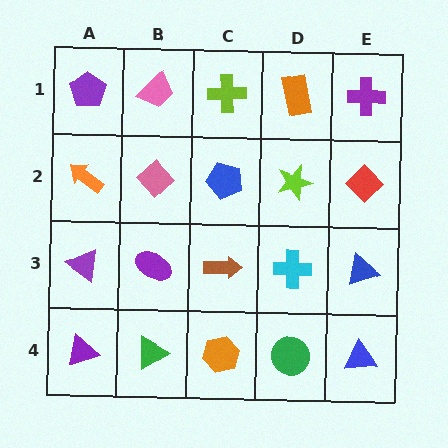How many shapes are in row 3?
5 shapes.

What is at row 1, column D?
An orange rectangle.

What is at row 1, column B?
A pink trapezoid.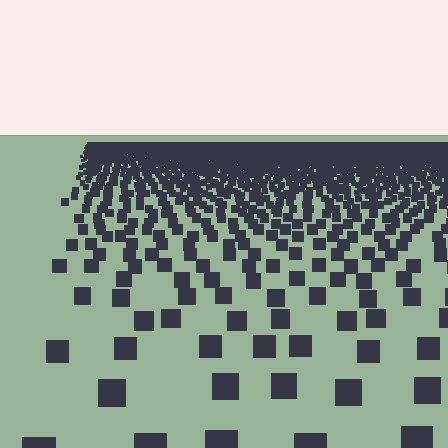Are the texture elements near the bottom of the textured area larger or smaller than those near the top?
Larger. Near the bottom, elements are closer to the viewer and appear at a bigger on-screen size.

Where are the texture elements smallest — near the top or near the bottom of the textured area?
Near the top.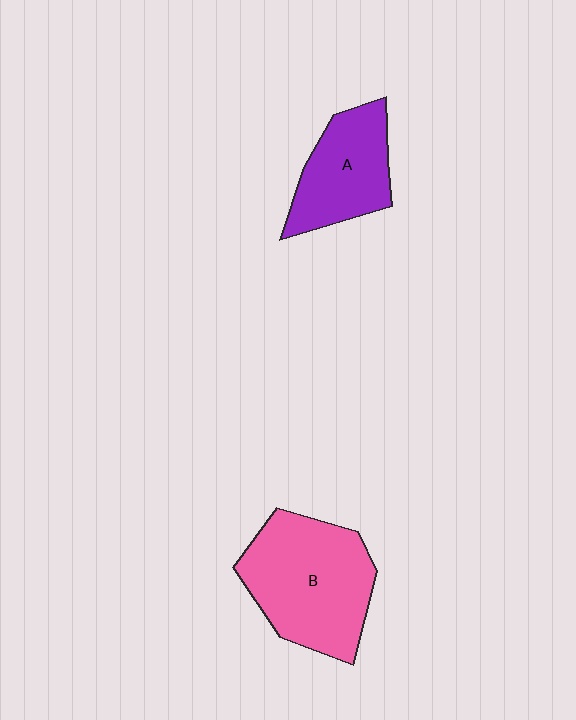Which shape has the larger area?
Shape B (pink).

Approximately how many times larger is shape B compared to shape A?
Approximately 1.5 times.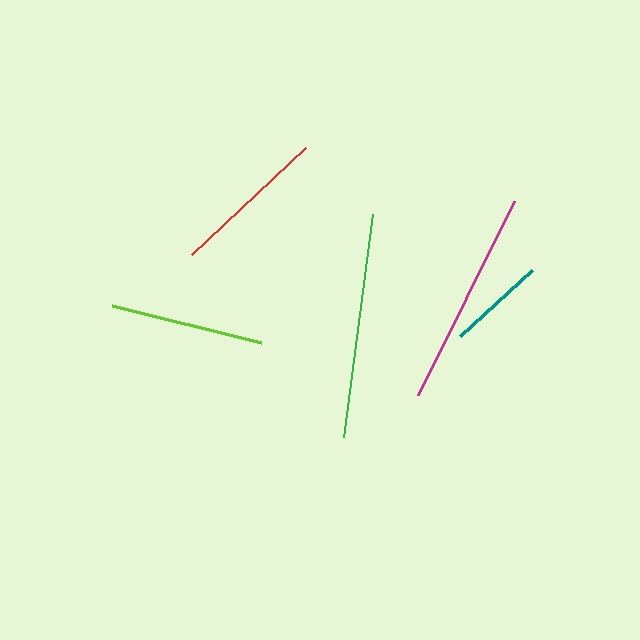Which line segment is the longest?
The green line is the longest at approximately 225 pixels.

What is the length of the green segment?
The green segment is approximately 225 pixels long.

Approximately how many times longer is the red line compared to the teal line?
The red line is approximately 1.6 times the length of the teal line.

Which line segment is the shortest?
The teal line is the shortest at approximately 97 pixels.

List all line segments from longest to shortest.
From longest to shortest: green, magenta, red, lime, teal.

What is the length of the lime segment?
The lime segment is approximately 153 pixels long.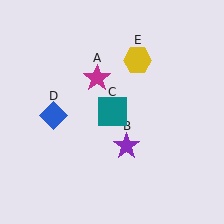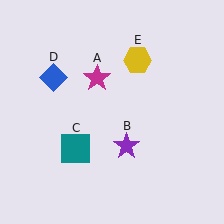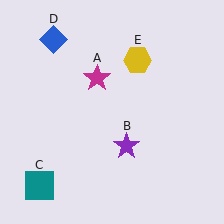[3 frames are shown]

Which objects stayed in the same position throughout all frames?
Magenta star (object A) and purple star (object B) and yellow hexagon (object E) remained stationary.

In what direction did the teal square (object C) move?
The teal square (object C) moved down and to the left.